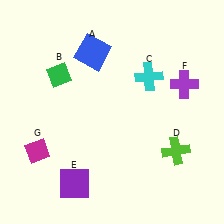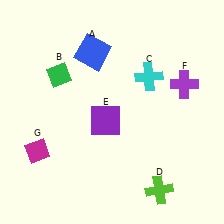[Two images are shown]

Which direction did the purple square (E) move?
The purple square (E) moved up.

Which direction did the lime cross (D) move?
The lime cross (D) moved down.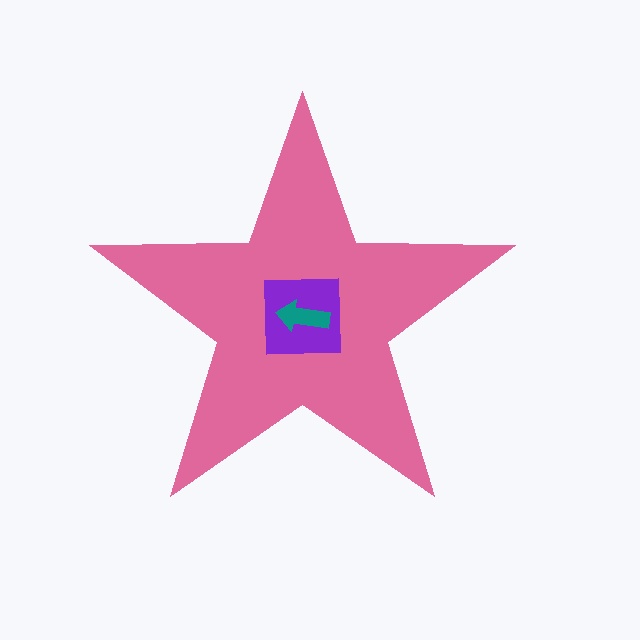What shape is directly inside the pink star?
The purple square.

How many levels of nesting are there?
3.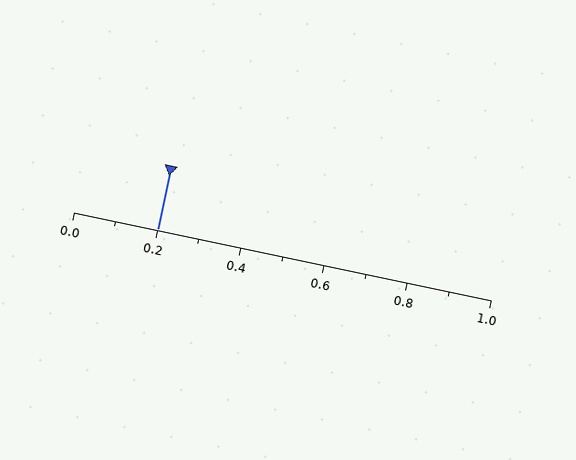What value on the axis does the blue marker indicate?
The marker indicates approximately 0.2.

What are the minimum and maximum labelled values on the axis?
The axis runs from 0.0 to 1.0.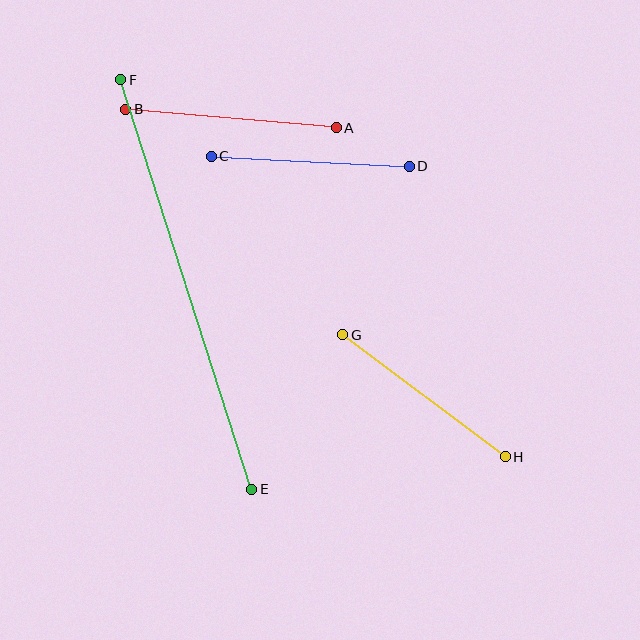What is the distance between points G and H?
The distance is approximately 203 pixels.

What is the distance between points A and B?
The distance is approximately 211 pixels.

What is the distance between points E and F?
The distance is approximately 430 pixels.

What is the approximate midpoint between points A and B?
The midpoint is at approximately (231, 118) pixels.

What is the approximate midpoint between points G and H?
The midpoint is at approximately (424, 396) pixels.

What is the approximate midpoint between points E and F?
The midpoint is at approximately (186, 284) pixels.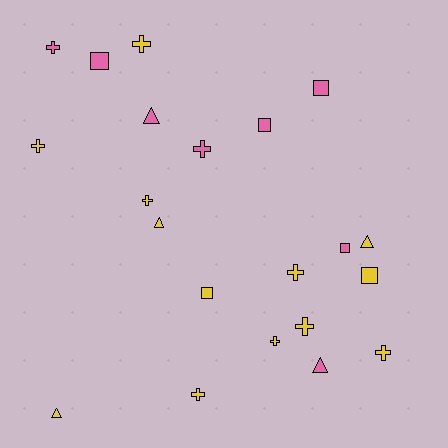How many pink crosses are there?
There are 2 pink crosses.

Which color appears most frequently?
Yellow, with 13 objects.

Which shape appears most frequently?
Cross, with 10 objects.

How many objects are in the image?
There are 21 objects.